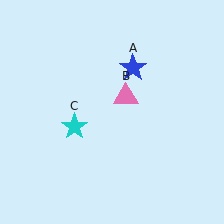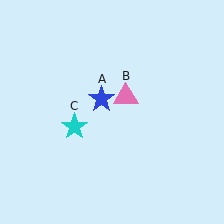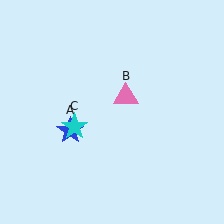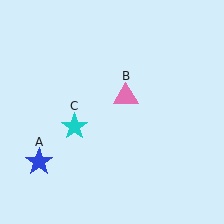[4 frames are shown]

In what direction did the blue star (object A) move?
The blue star (object A) moved down and to the left.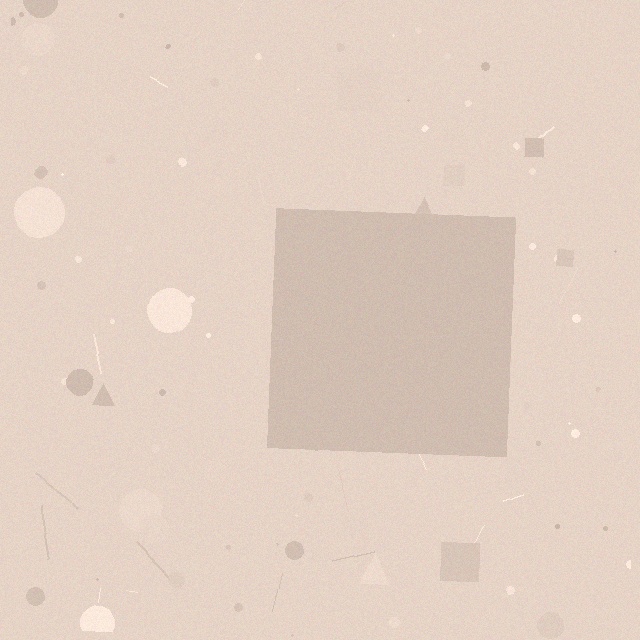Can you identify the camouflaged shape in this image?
The camouflaged shape is a square.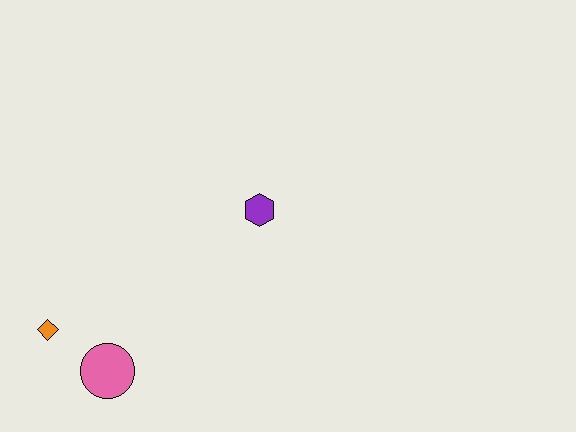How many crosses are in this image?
There are no crosses.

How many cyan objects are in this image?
There are no cyan objects.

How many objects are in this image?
There are 3 objects.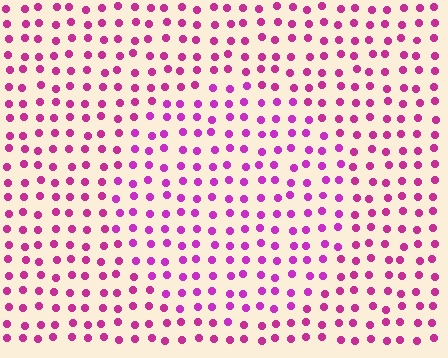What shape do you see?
I see a circle.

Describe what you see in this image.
The image is filled with small magenta elements in a uniform arrangement. A circle-shaped region is visible where the elements are tinted to a slightly different hue, forming a subtle color boundary.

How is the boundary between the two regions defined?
The boundary is defined purely by a slight shift in hue (about 19 degrees). Spacing, size, and orientation are identical on both sides.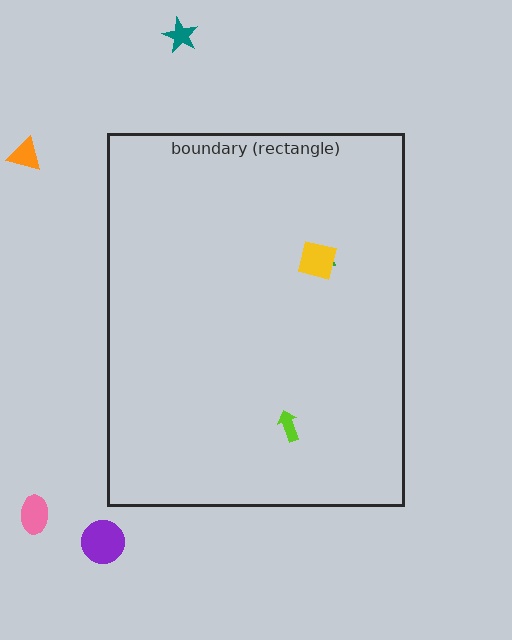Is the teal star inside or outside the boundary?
Outside.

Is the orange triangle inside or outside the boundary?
Outside.